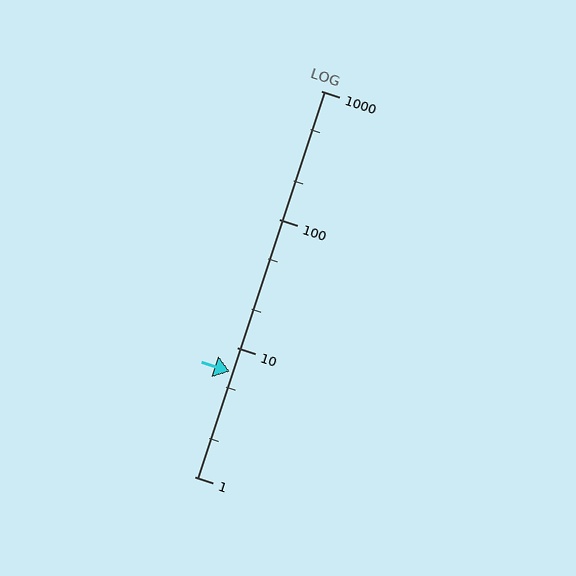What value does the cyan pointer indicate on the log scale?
The pointer indicates approximately 6.6.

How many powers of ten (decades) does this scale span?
The scale spans 3 decades, from 1 to 1000.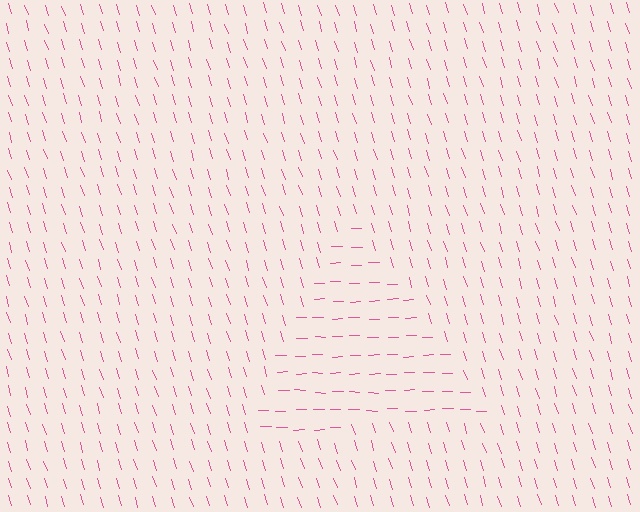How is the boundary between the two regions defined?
The boundary is defined purely by a change in line orientation (approximately 73 degrees difference). All lines are the same color and thickness.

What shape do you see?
I see a triangle.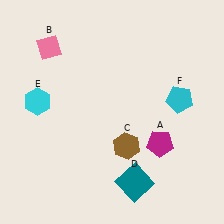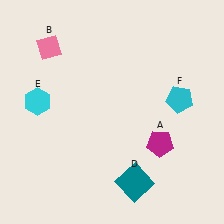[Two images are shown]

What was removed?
The brown hexagon (C) was removed in Image 2.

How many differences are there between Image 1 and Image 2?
There is 1 difference between the two images.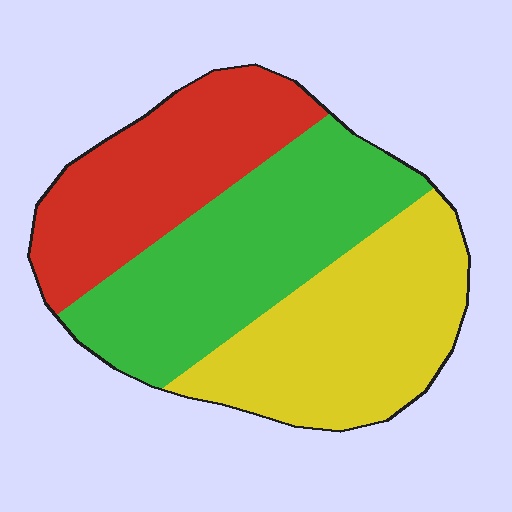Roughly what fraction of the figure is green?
Green covers 37% of the figure.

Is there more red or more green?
Green.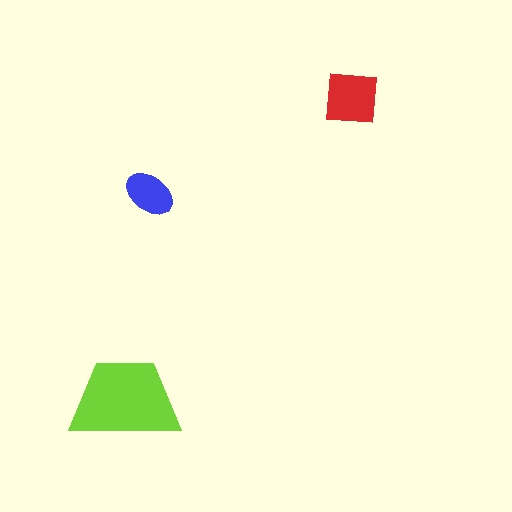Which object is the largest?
The lime trapezoid.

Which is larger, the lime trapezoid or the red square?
The lime trapezoid.